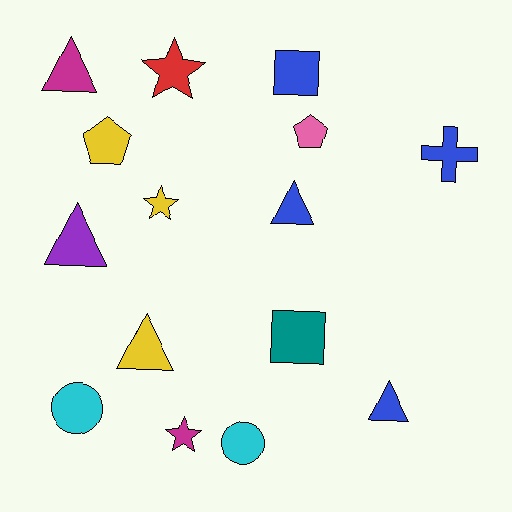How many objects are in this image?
There are 15 objects.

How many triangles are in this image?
There are 5 triangles.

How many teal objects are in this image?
There is 1 teal object.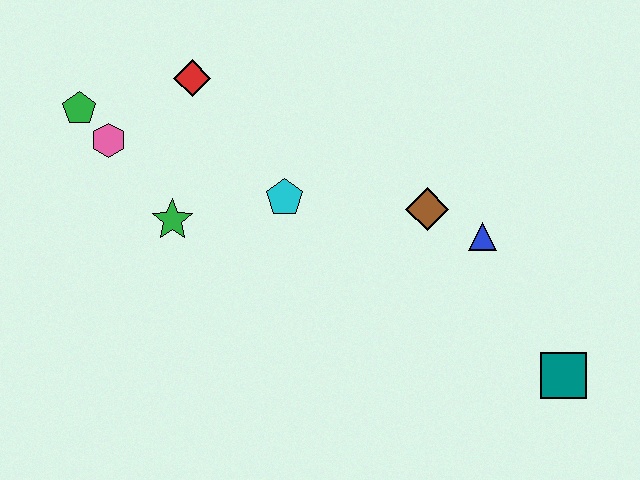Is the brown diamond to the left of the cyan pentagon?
No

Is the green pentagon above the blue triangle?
Yes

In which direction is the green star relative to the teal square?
The green star is to the left of the teal square.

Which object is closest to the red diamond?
The pink hexagon is closest to the red diamond.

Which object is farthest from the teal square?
The green pentagon is farthest from the teal square.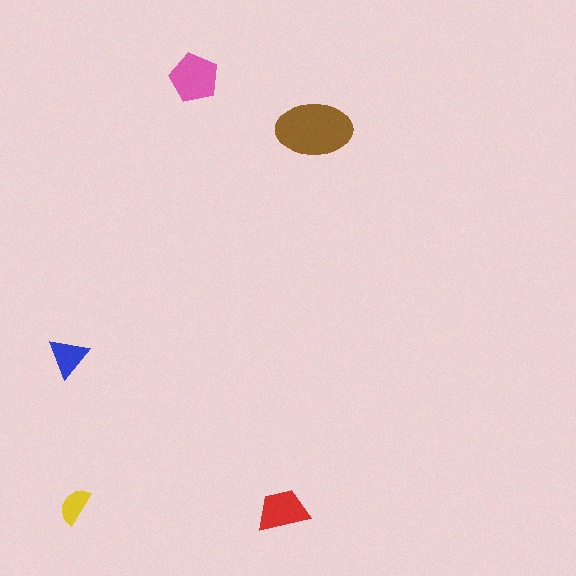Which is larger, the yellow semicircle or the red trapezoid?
The red trapezoid.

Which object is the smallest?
The yellow semicircle.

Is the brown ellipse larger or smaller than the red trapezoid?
Larger.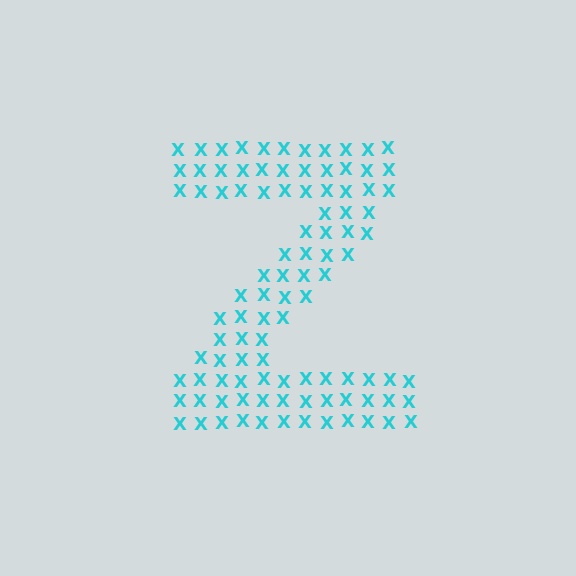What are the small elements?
The small elements are letter X's.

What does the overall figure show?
The overall figure shows the letter Z.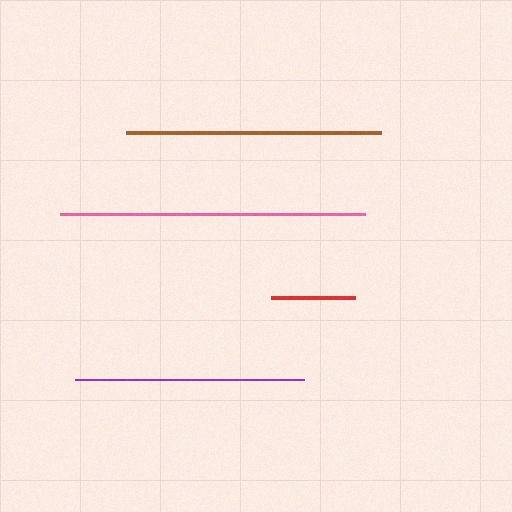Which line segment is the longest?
The pink line is the longest at approximately 304 pixels.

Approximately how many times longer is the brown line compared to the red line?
The brown line is approximately 3.0 times the length of the red line.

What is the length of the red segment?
The red segment is approximately 84 pixels long.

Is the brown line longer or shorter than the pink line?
The pink line is longer than the brown line.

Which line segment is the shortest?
The red line is the shortest at approximately 84 pixels.